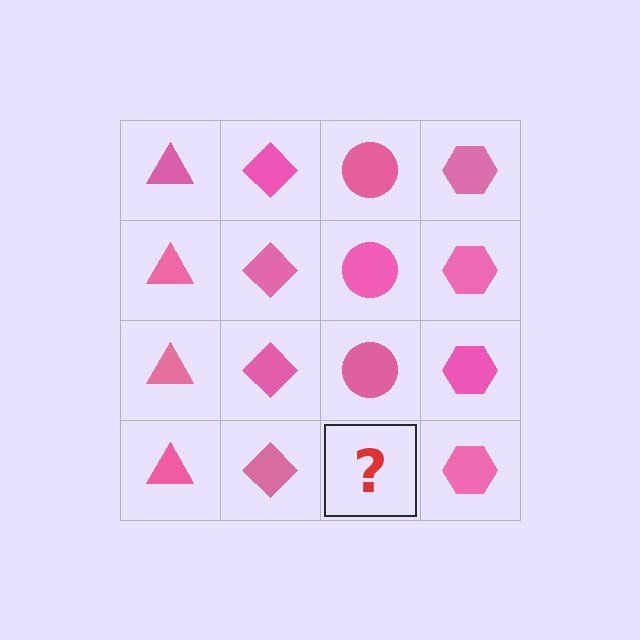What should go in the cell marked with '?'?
The missing cell should contain a pink circle.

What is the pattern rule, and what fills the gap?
The rule is that each column has a consistent shape. The gap should be filled with a pink circle.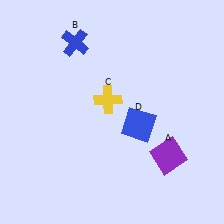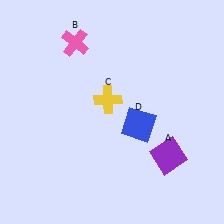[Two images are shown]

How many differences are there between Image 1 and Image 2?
There is 1 difference between the two images.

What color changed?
The cross (B) changed from blue in Image 1 to pink in Image 2.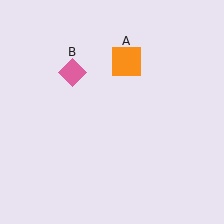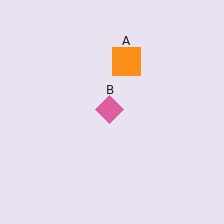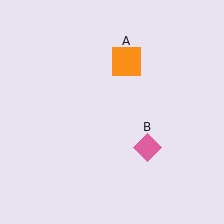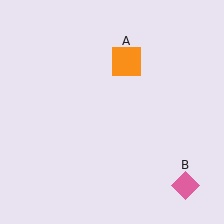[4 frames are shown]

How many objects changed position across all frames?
1 object changed position: pink diamond (object B).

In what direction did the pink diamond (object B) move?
The pink diamond (object B) moved down and to the right.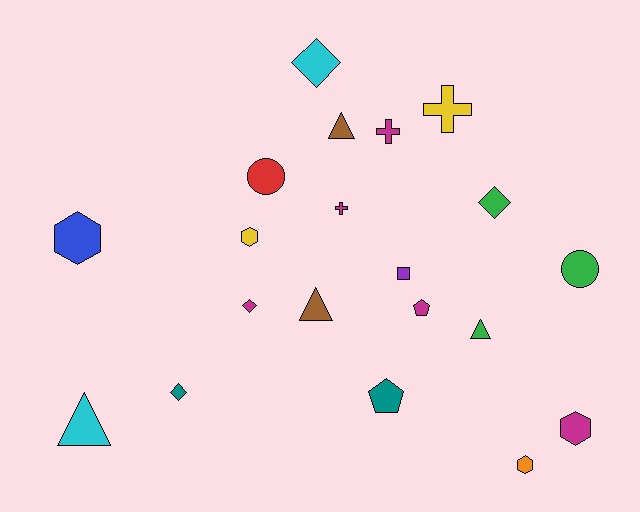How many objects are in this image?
There are 20 objects.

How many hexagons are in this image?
There are 4 hexagons.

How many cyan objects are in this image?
There are 2 cyan objects.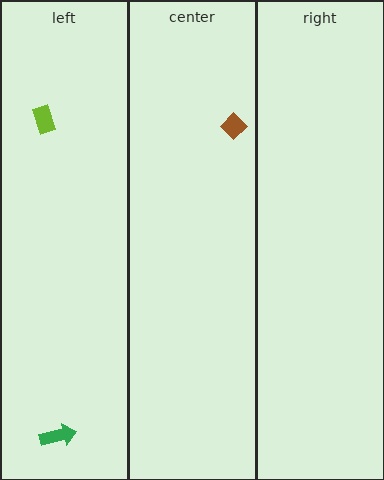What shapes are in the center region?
The brown diamond.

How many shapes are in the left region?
2.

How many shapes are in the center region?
1.